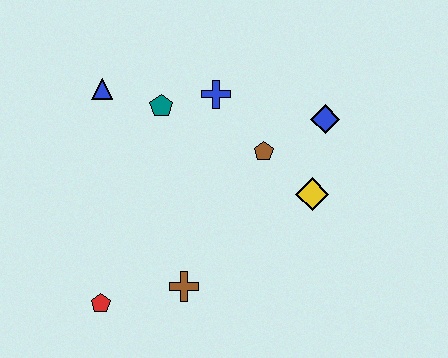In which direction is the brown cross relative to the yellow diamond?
The brown cross is to the left of the yellow diamond.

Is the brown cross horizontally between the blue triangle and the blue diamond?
Yes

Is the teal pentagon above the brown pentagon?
Yes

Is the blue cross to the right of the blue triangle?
Yes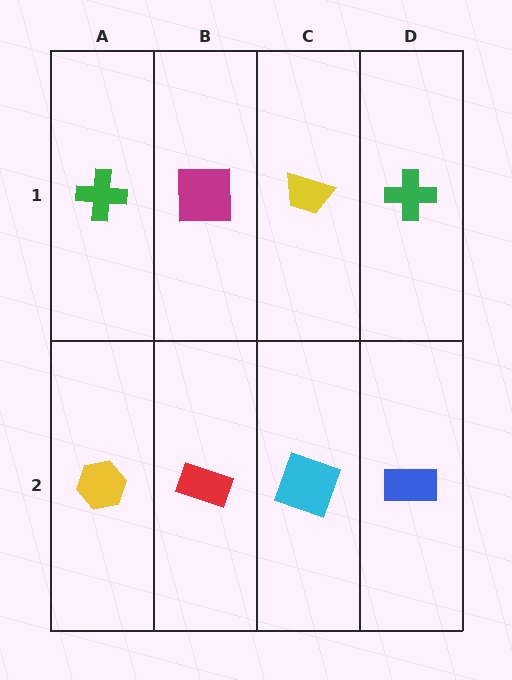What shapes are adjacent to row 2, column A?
A green cross (row 1, column A), a red rectangle (row 2, column B).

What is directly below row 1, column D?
A blue rectangle.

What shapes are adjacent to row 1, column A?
A yellow hexagon (row 2, column A), a magenta square (row 1, column B).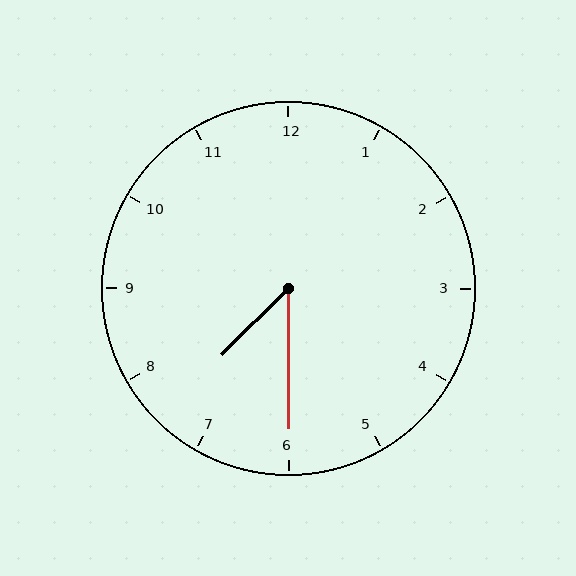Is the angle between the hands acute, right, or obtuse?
It is acute.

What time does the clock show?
7:30.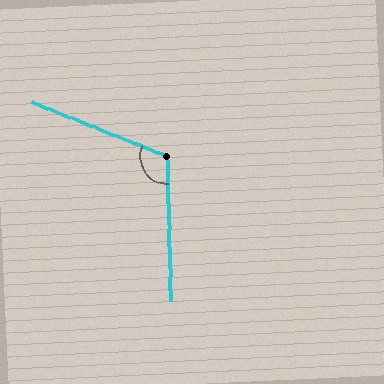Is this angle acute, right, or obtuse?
It is obtuse.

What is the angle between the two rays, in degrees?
Approximately 113 degrees.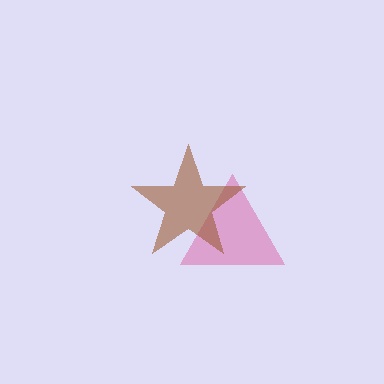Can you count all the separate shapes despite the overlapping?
Yes, there are 2 separate shapes.